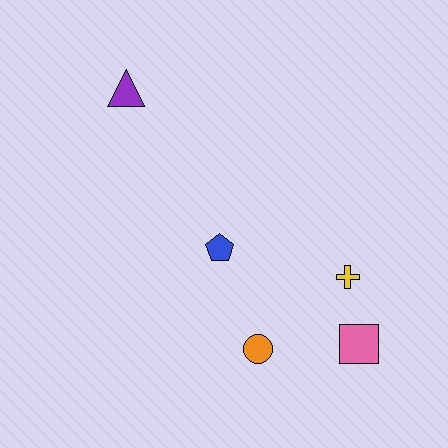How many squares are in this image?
There is 1 square.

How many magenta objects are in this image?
There are no magenta objects.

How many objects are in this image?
There are 5 objects.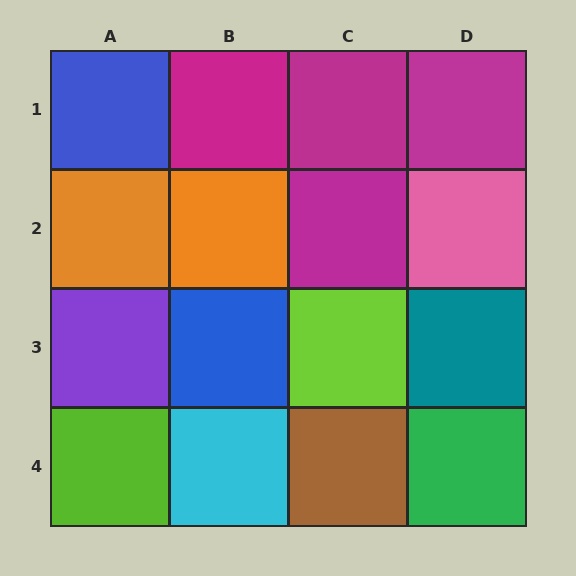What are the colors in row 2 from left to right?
Orange, orange, magenta, pink.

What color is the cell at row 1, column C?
Magenta.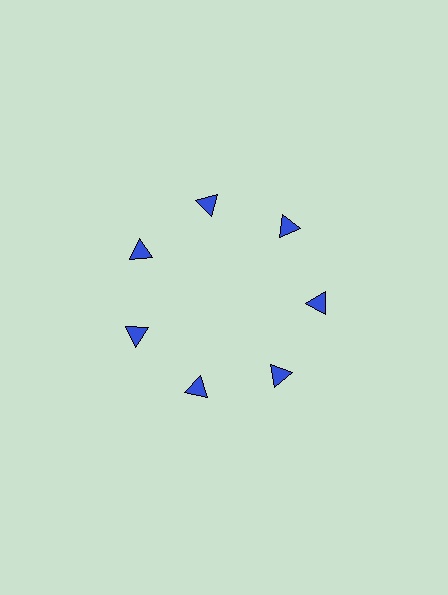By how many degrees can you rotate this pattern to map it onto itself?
The pattern maps onto itself every 51 degrees of rotation.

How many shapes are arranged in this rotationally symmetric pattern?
There are 7 shapes, arranged in 7 groups of 1.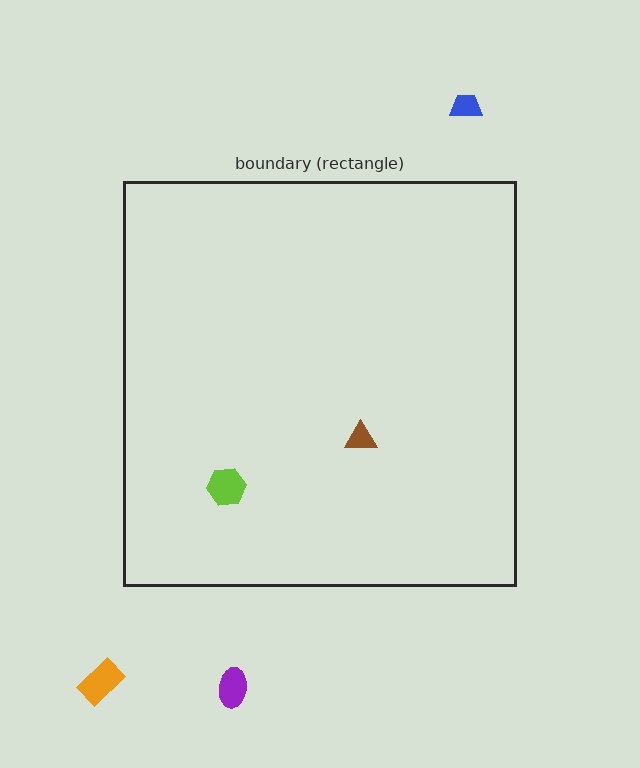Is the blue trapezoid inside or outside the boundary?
Outside.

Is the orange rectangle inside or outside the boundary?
Outside.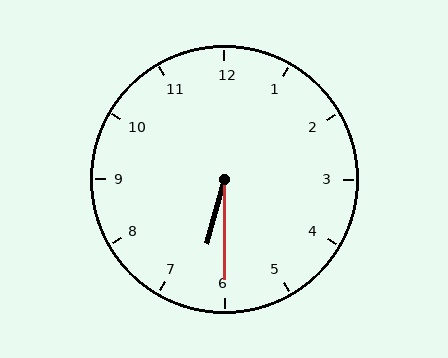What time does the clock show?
6:30.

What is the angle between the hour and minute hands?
Approximately 15 degrees.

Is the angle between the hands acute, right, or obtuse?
It is acute.